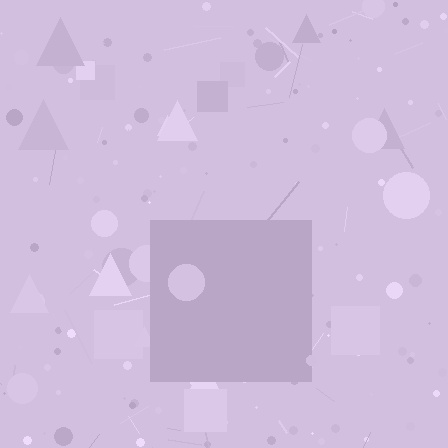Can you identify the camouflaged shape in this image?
The camouflaged shape is a square.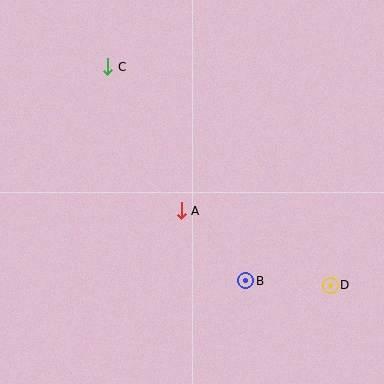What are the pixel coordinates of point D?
Point D is at (330, 285).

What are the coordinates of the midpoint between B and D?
The midpoint between B and D is at (288, 283).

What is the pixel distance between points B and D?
The distance between B and D is 85 pixels.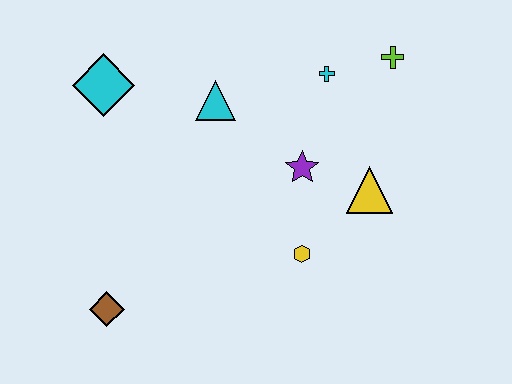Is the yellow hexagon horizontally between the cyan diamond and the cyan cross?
Yes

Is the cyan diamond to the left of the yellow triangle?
Yes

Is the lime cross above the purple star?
Yes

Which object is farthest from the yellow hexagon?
The cyan diamond is farthest from the yellow hexagon.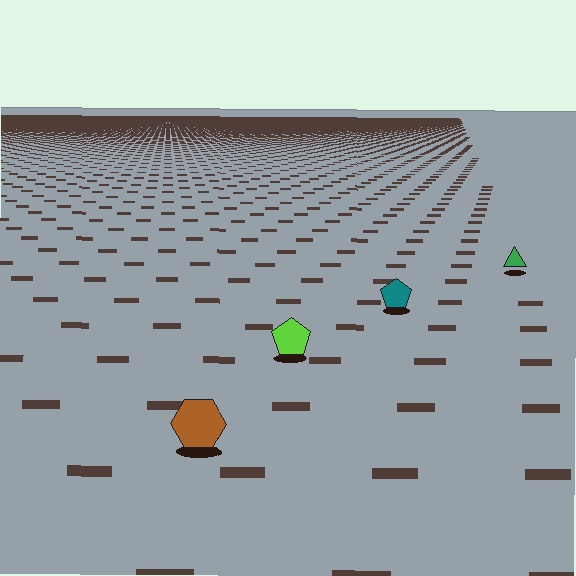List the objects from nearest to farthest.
From nearest to farthest: the brown hexagon, the lime pentagon, the teal pentagon, the green triangle.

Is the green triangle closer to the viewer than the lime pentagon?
No. The lime pentagon is closer — you can tell from the texture gradient: the ground texture is coarser near it.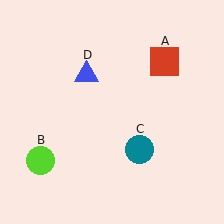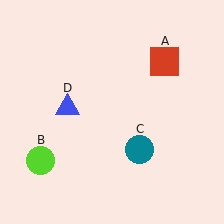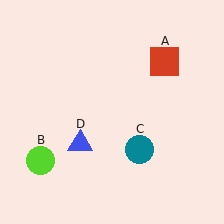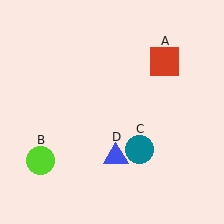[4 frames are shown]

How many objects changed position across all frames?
1 object changed position: blue triangle (object D).